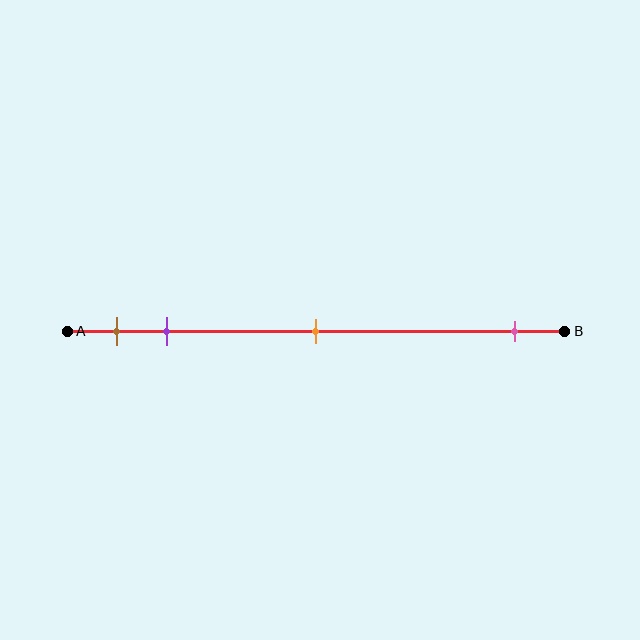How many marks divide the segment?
There are 4 marks dividing the segment.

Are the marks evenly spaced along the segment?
No, the marks are not evenly spaced.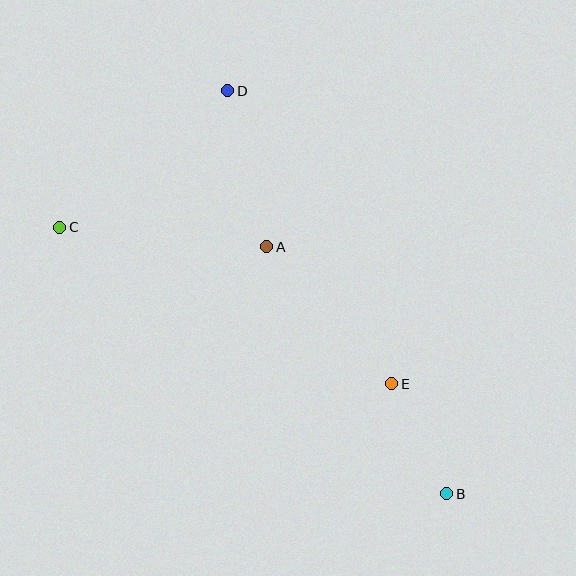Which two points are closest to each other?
Points B and E are closest to each other.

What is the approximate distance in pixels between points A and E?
The distance between A and E is approximately 185 pixels.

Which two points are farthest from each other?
Points B and C are farthest from each other.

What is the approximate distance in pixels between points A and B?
The distance between A and B is approximately 306 pixels.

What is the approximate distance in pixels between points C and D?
The distance between C and D is approximately 217 pixels.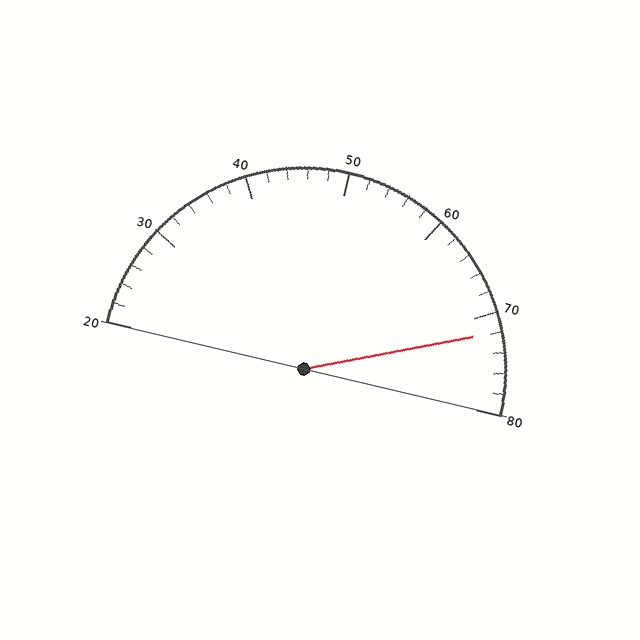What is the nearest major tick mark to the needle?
The nearest major tick mark is 70.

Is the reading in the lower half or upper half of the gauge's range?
The reading is in the upper half of the range (20 to 80).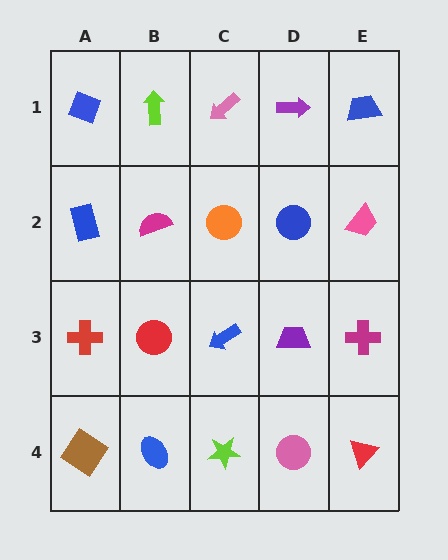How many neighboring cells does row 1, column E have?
2.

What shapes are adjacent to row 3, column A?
A blue rectangle (row 2, column A), a brown diamond (row 4, column A), a red circle (row 3, column B).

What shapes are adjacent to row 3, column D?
A blue circle (row 2, column D), a pink circle (row 4, column D), a blue arrow (row 3, column C), a magenta cross (row 3, column E).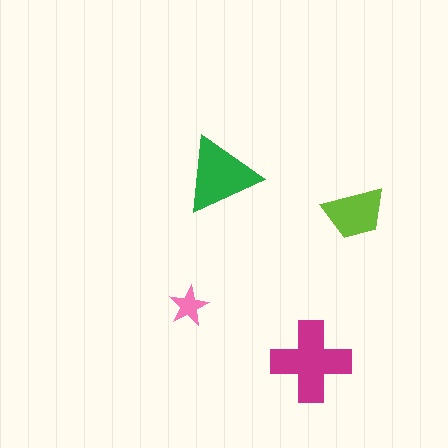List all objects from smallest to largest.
The pink star, the lime trapezoid, the green triangle, the magenta cross.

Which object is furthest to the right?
The lime trapezoid is rightmost.